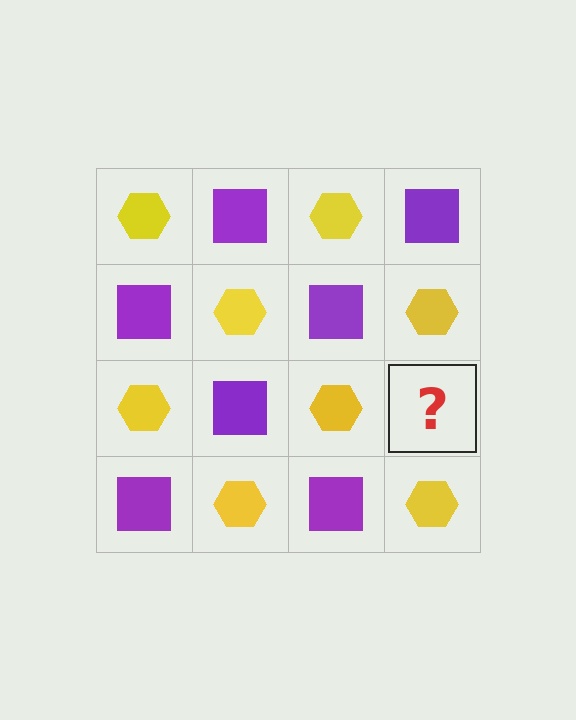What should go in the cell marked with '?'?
The missing cell should contain a purple square.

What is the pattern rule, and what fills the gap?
The rule is that it alternates yellow hexagon and purple square in a checkerboard pattern. The gap should be filled with a purple square.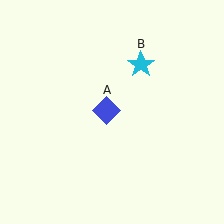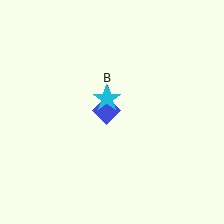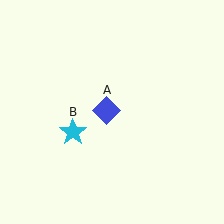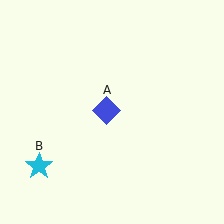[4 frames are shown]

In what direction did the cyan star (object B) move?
The cyan star (object B) moved down and to the left.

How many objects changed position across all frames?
1 object changed position: cyan star (object B).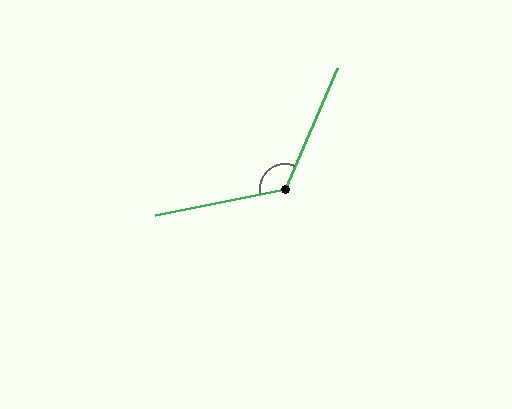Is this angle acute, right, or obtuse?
It is obtuse.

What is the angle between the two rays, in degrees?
Approximately 125 degrees.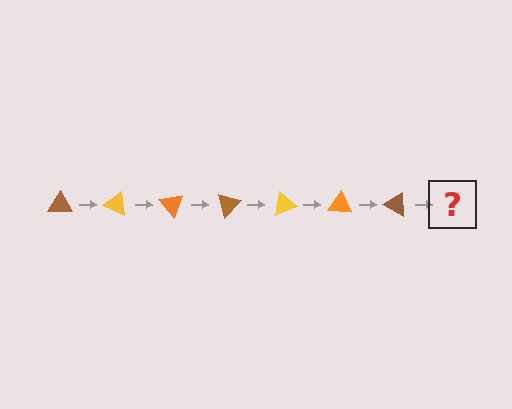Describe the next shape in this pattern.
It should be a yellow triangle, rotated 175 degrees from the start.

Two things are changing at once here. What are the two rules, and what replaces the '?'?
The two rules are that it rotates 25 degrees each step and the color cycles through brown, yellow, and orange. The '?' should be a yellow triangle, rotated 175 degrees from the start.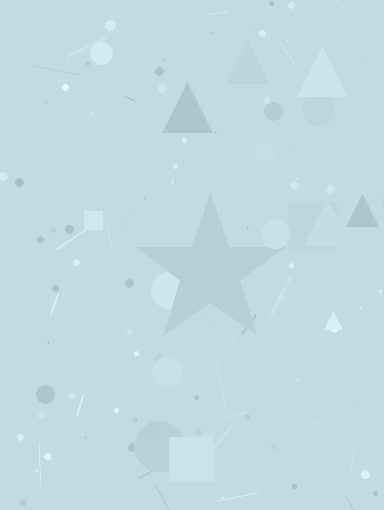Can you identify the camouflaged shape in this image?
The camouflaged shape is a star.